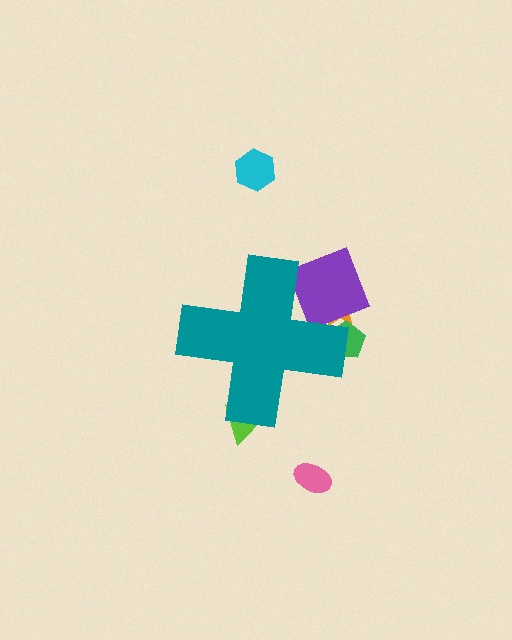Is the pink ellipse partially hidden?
No, the pink ellipse is fully visible.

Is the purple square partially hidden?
Yes, the purple square is partially hidden behind the teal cross.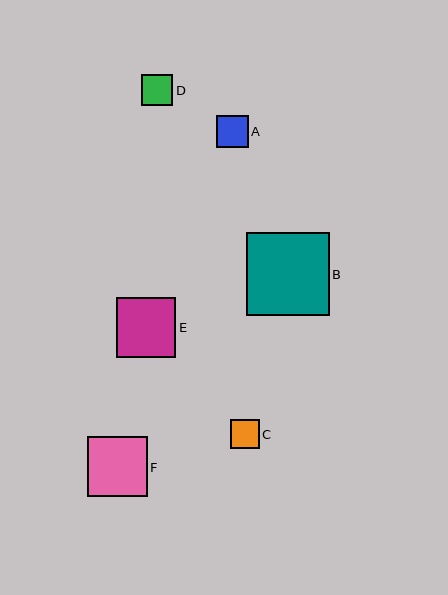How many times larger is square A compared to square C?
Square A is approximately 1.1 times the size of square C.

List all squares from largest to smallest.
From largest to smallest: B, E, F, A, D, C.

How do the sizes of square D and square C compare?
Square D and square C are approximately the same size.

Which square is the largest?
Square B is the largest with a size of approximately 83 pixels.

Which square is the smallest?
Square C is the smallest with a size of approximately 29 pixels.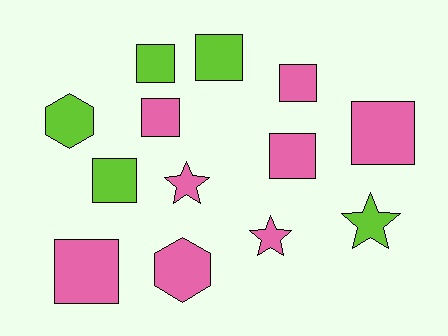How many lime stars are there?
There is 1 lime star.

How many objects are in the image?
There are 13 objects.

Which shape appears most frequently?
Square, with 8 objects.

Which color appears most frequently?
Pink, with 8 objects.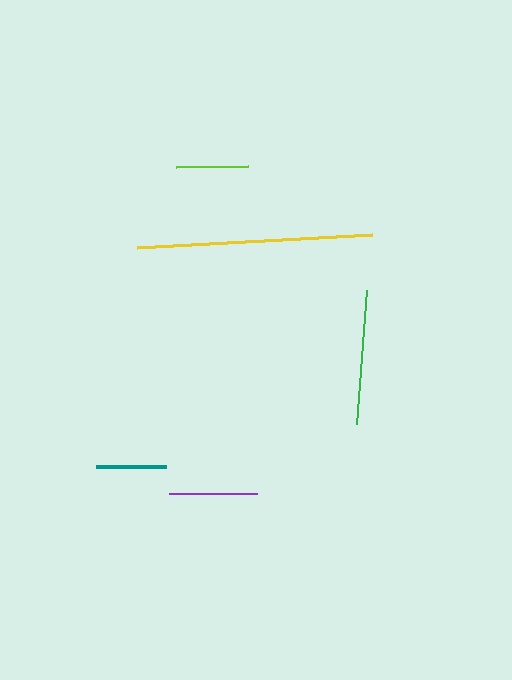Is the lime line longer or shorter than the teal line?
The lime line is longer than the teal line.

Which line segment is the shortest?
The teal line is the shortest at approximately 70 pixels.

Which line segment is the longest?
The yellow line is the longest at approximately 235 pixels.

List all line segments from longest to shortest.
From longest to shortest: yellow, green, purple, lime, teal.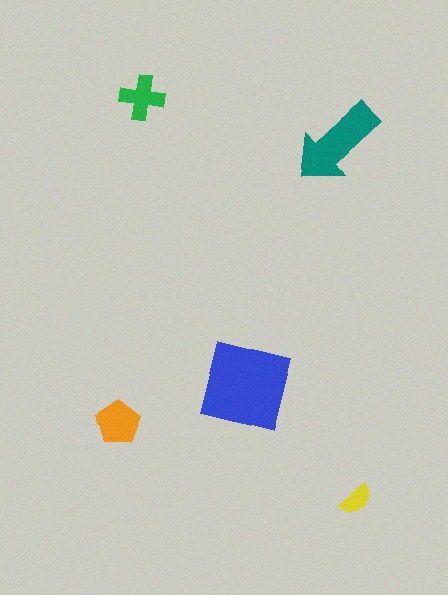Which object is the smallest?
The yellow semicircle.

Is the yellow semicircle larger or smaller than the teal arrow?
Smaller.